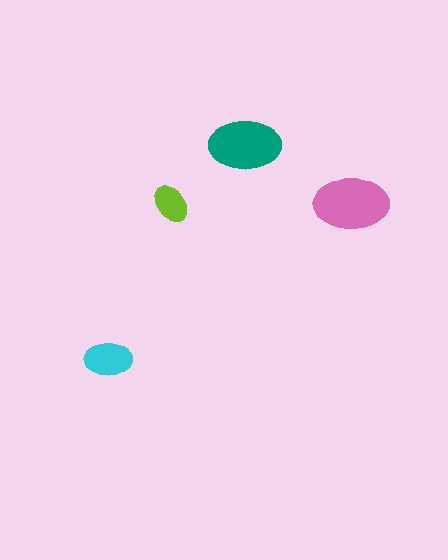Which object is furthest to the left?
The cyan ellipse is leftmost.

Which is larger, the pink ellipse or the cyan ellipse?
The pink one.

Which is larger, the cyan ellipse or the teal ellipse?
The teal one.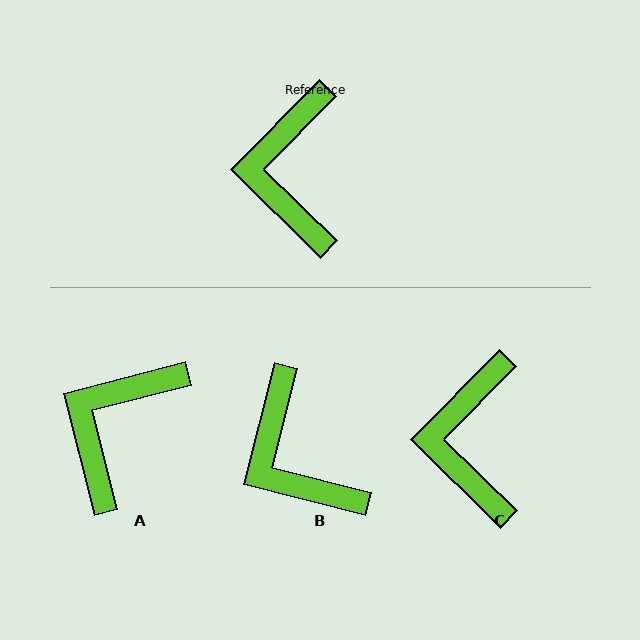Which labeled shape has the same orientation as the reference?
C.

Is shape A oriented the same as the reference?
No, it is off by about 31 degrees.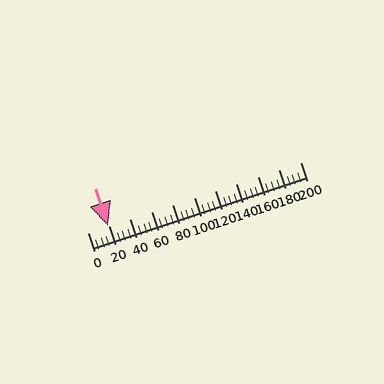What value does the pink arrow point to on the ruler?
The pink arrow points to approximately 19.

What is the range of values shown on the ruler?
The ruler shows values from 0 to 200.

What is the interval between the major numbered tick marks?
The major tick marks are spaced 20 units apart.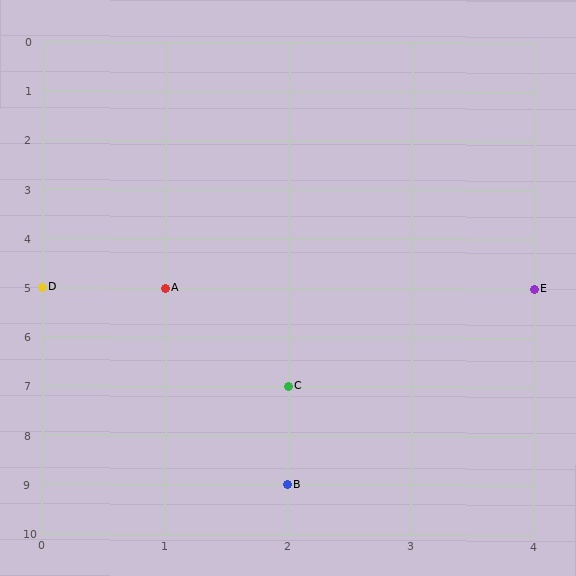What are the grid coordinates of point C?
Point C is at grid coordinates (2, 7).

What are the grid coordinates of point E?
Point E is at grid coordinates (4, 5).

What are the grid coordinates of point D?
Point D is at grid coordinates (0, 5).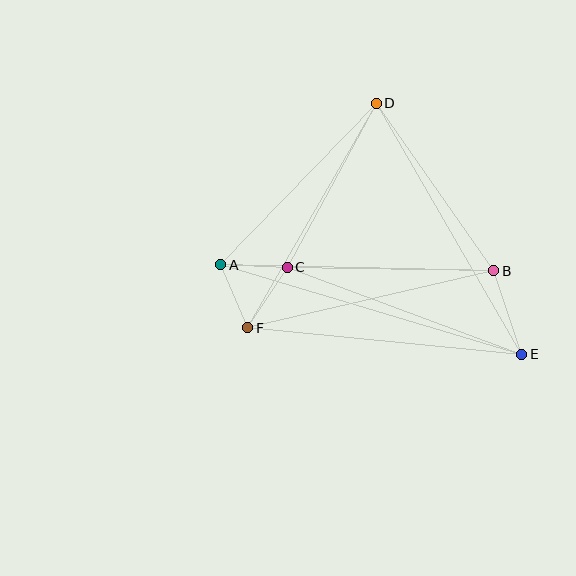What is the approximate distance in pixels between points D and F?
The distance between D and F is approximately 258 pixels.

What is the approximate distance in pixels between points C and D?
The distance between C and D is approximately 186 pixels.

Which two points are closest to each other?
Points A and C are closest to each other.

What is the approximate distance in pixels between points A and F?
The distance between A and F is approximately 69 pixels.